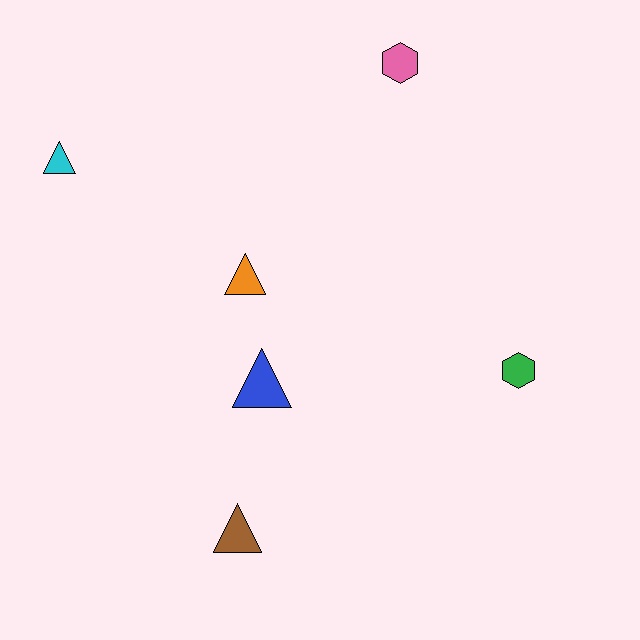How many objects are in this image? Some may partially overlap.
There are 6 objects.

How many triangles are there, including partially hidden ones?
There are 4 triangles.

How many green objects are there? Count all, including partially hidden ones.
There is 1 green object.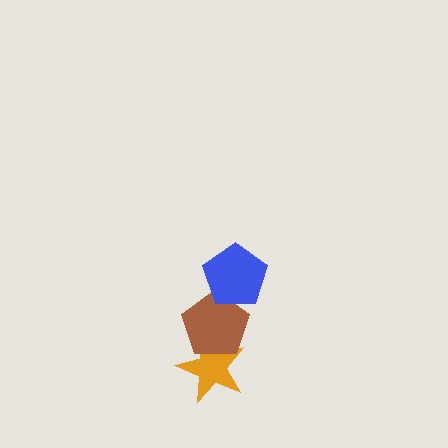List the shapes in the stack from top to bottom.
From top to bottom: the blue pentagon, the brown pentagon, the orange star.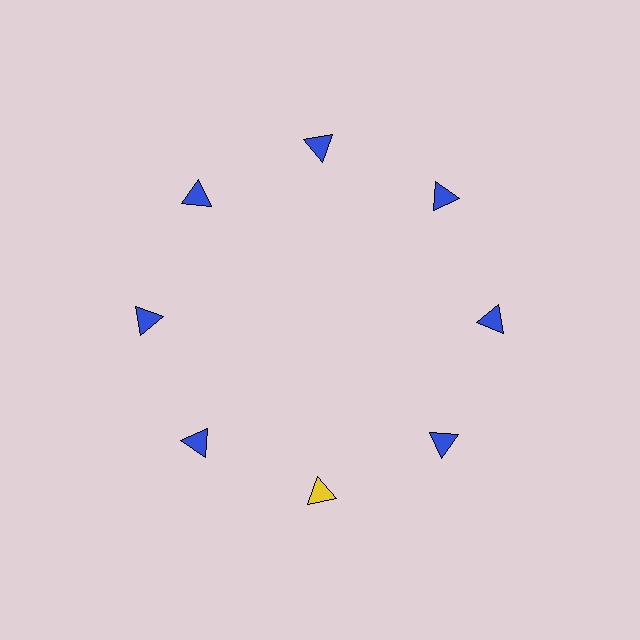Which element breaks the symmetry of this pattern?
The yellow triangle at roughly the 6 o'clock position breaks the symmetry. All other shapes are blue triangles.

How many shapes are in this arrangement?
There are 8 shapes arranged in a ring pattern.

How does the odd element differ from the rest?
It has a different color: yellow instead of blue.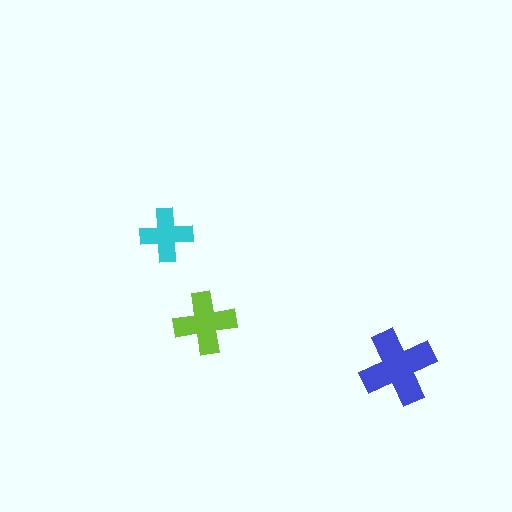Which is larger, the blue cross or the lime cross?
The blue one.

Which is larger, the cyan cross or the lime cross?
The lime one.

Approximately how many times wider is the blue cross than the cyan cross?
About 1.5 times wider.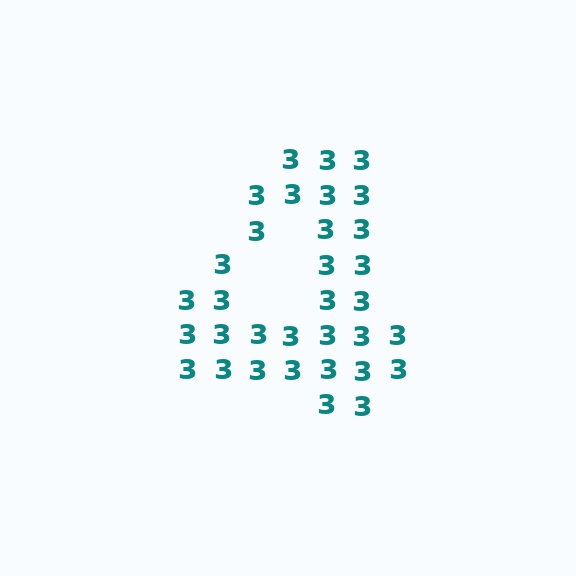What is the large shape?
The large shape is the digit 4.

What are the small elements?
The small elements are digit 3's.